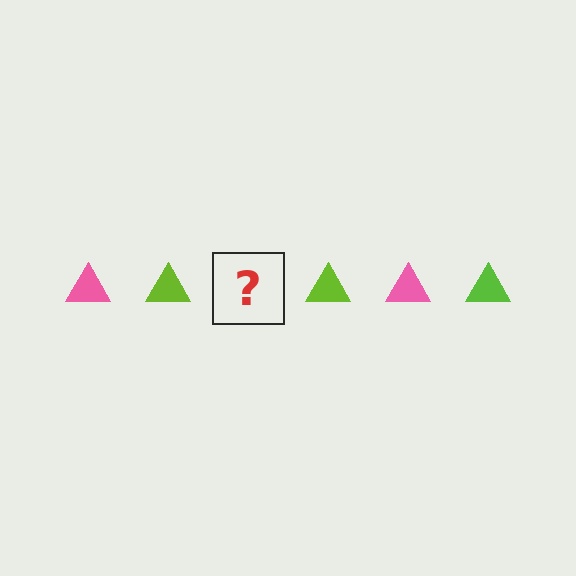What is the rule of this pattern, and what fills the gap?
The rule is that the pattern cycles through pink, lime triangles. The gap should be filled with a pink triangle.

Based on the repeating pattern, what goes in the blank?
The blank should be a pink triangle.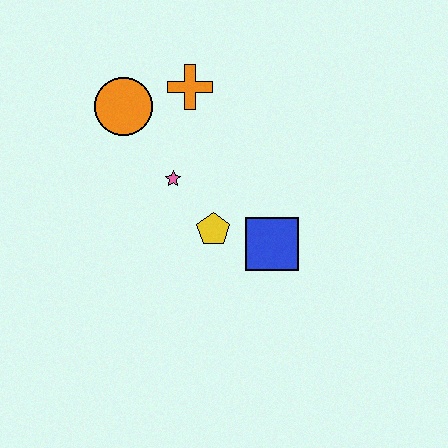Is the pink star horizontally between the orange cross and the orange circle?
Yes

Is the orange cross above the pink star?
Yes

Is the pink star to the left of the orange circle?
No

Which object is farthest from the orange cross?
The blue square is farthest from the orange cross.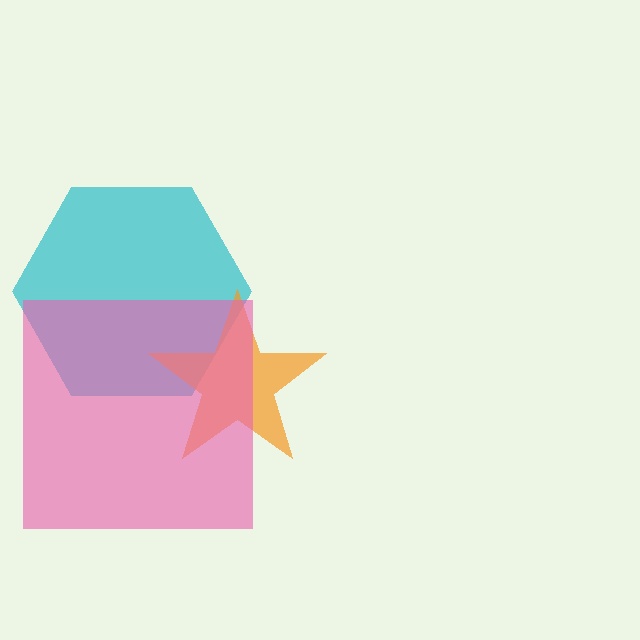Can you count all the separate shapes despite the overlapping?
Yes, there are 3 separate shapes.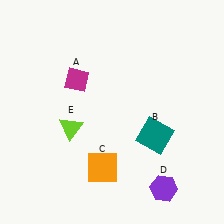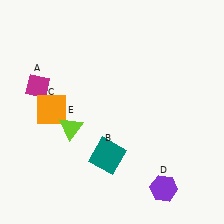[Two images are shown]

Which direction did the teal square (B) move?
The teal square (B) moved left.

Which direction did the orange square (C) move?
The orange square (C) moved up.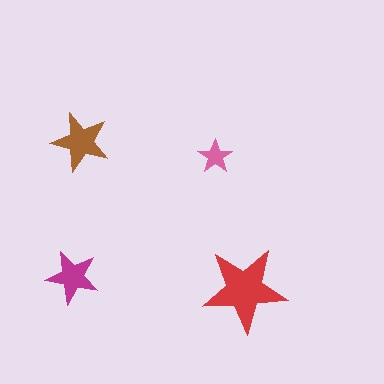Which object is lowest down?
The red star is bottommost.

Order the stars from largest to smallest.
the red one, the brown one, the magenta one, the pink one.